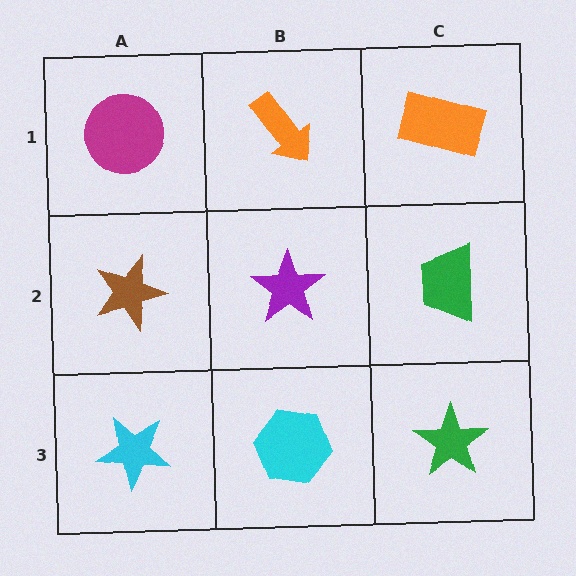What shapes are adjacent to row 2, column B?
An orange arrow (row 1, column B), a cyan hexagon (row 3, column B), a brown star (row 2, column A), a green trapezoid (row 2, column C).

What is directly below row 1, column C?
A green trapezoid.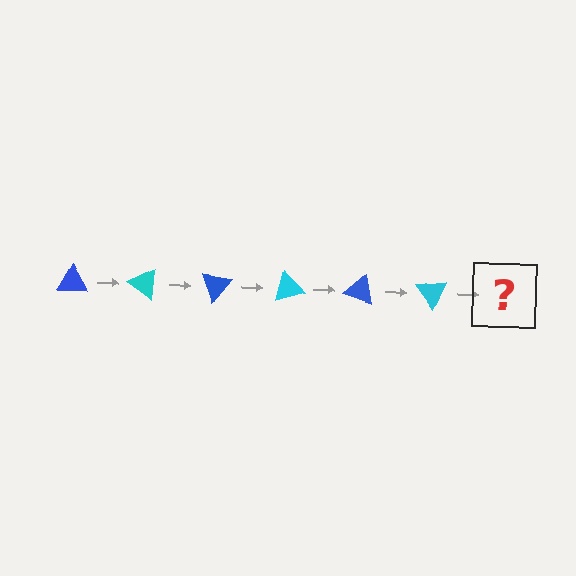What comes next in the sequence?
The next element should be a blue triangle, rotated 210 degrees from the start.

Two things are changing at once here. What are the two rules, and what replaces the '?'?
The two rules are that it rotates 35 degrees each step and the color cycles through blue and cyan. The '?' should be a blue triangle, rotated 210 degrees from the start.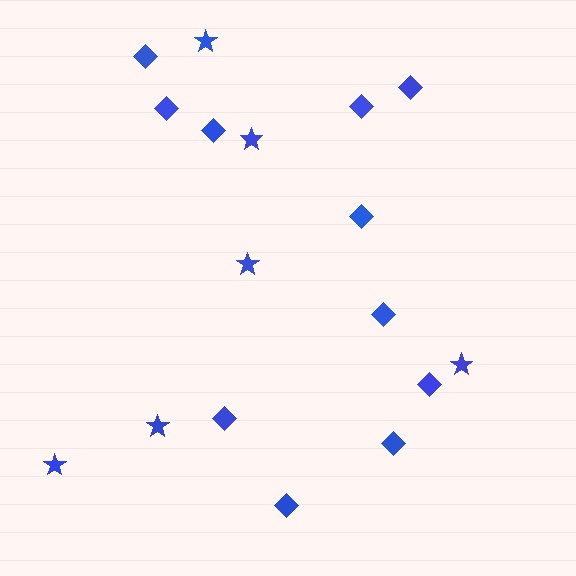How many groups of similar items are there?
There are 2 groups: one group of diamonds (11) and one group of stars (6).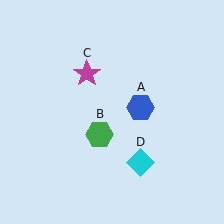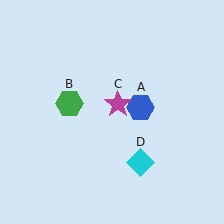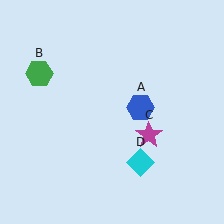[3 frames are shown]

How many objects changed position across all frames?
2 objects changed position: green hexagon (object B), magenta star (object C).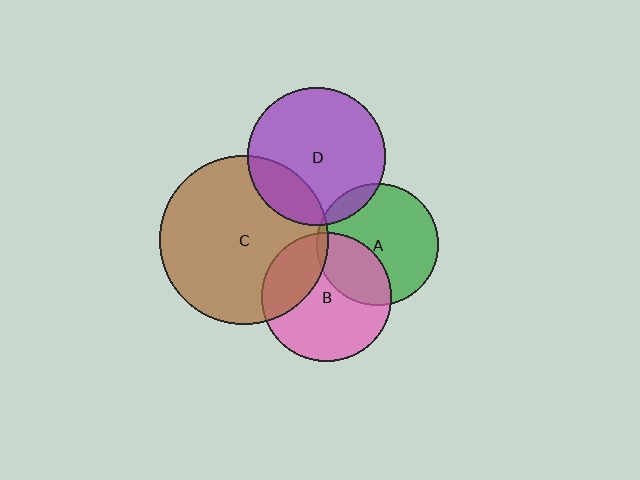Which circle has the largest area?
Circle C (brown).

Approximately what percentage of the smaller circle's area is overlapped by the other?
Approximately 30%.